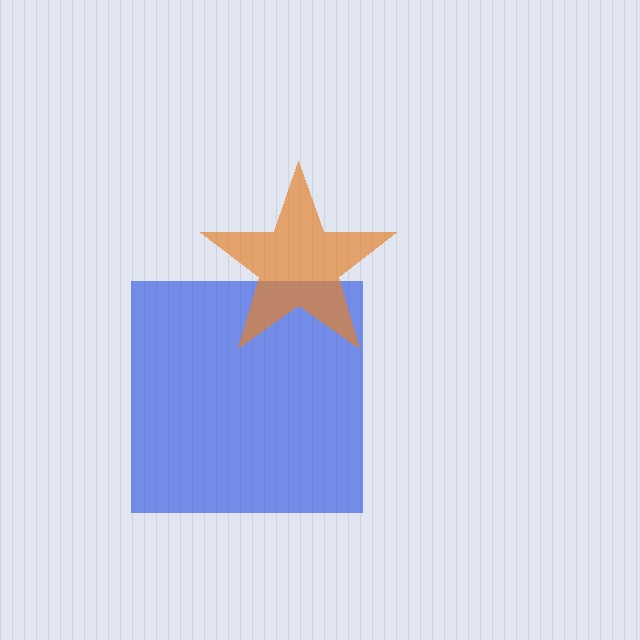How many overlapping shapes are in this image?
There are 2 overlapping shapes in the image.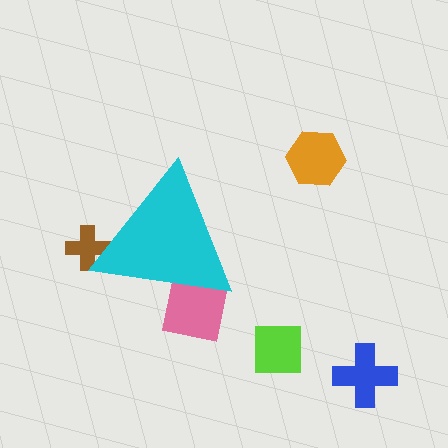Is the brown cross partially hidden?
Yes, the brown cross is partially hidden behind the cyan triangle.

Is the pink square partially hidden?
Yes, the pink square is partially hidden behind the cyan triangle.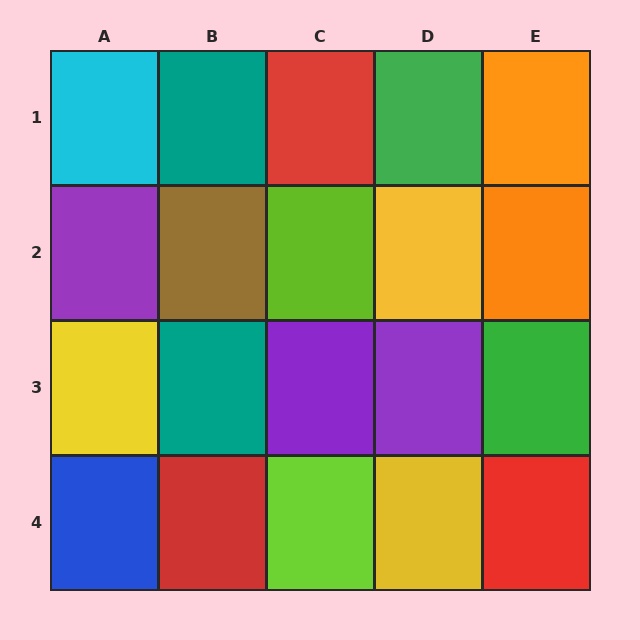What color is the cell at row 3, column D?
Purple.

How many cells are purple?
3 cells are purple.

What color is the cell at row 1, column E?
Orange.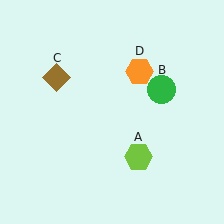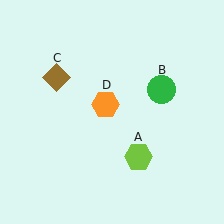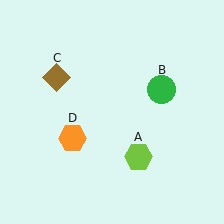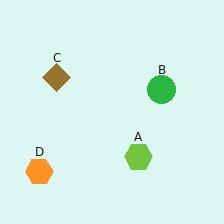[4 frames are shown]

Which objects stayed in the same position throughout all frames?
Lime hexagon (object A) and green circle (object B) and brown diamond (object C) remained stationary.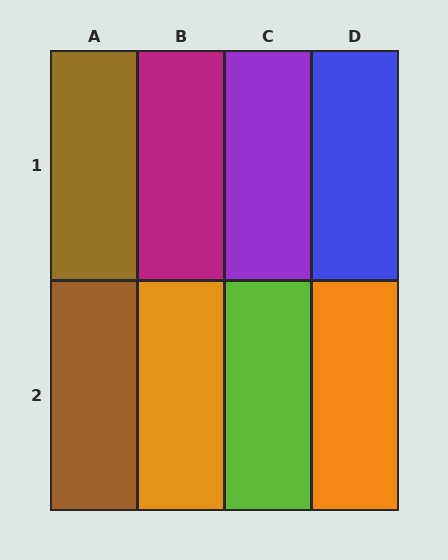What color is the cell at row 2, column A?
Brown.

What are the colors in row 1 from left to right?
Brown, magenta, purple, blue.